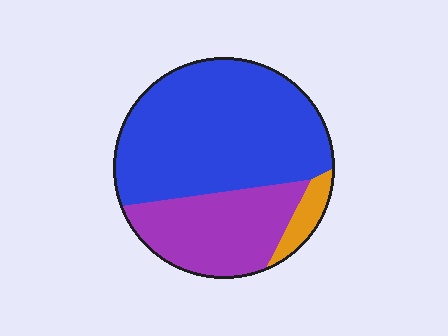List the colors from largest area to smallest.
From largest to smallest: blue, purple, orange.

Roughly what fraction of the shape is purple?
Purple covers roughly 30% of the shape.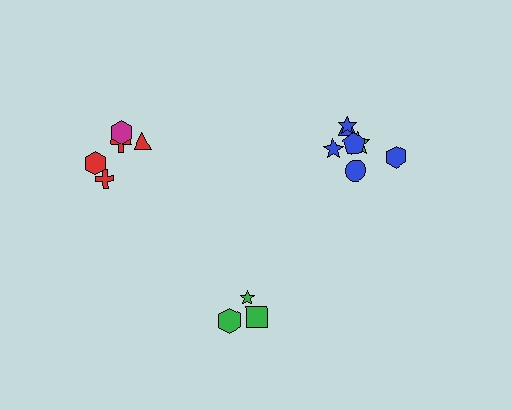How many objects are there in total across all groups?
There are 15 objects.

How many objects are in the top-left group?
There are 5 objects.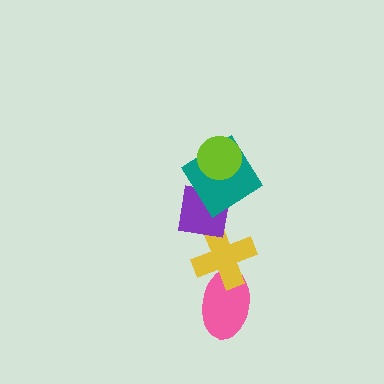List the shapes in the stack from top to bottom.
From top to bottom: the lime circle, the teal diamond, the purple square, the yellow cross, the pink ellipse.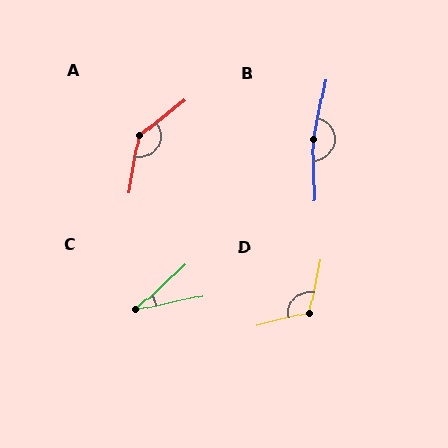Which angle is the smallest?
C, at approximately 30 degrees.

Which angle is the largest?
B, at approximately 166 degrees.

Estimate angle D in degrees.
Approximately 116 degrees.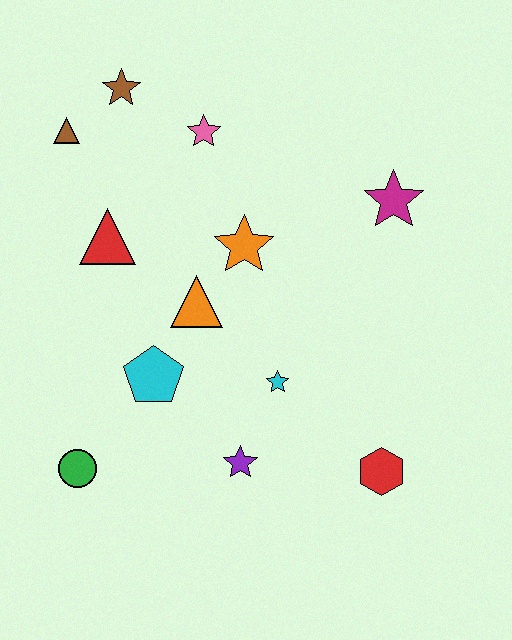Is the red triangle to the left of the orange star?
Yes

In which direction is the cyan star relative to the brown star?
The cyan star is below the brown star.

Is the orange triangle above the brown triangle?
No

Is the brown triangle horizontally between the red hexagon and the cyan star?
No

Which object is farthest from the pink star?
The red hexagon is farthest from the pink star.